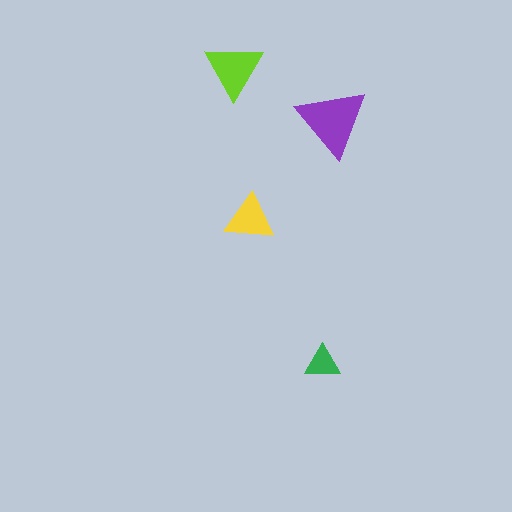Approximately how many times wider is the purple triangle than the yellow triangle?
About 1.5 times wider.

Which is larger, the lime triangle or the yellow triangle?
The lime one.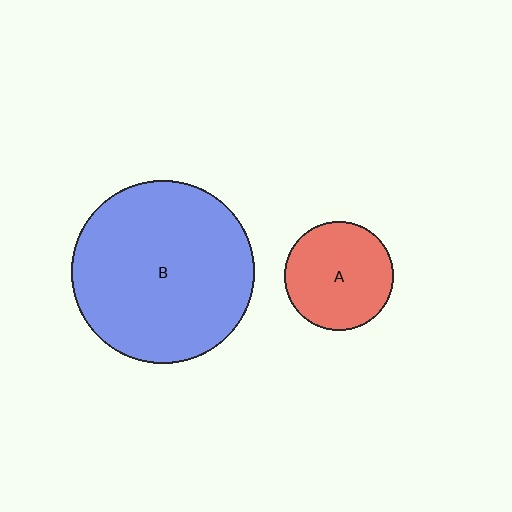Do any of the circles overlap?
No, none of the circles overlap.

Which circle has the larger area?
Circle B (blue).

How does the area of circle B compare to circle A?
Approximately 2.8 times.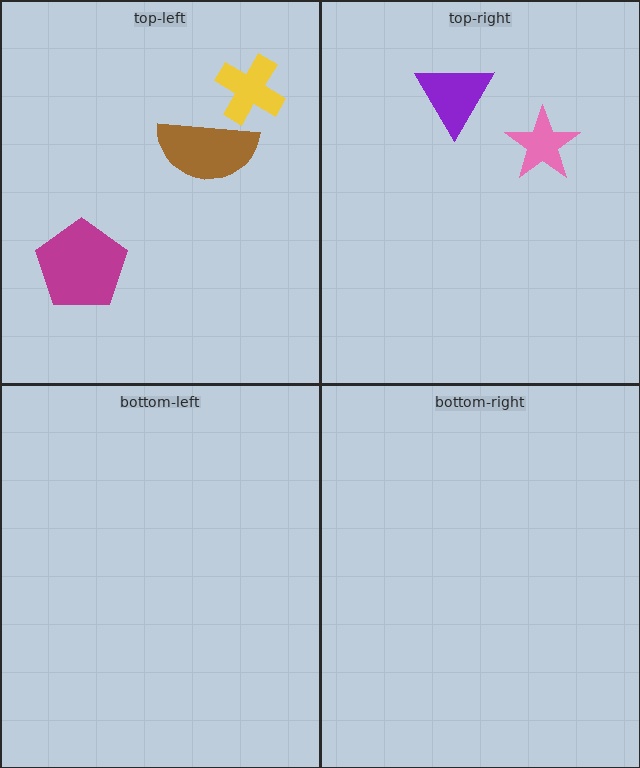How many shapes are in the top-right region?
2.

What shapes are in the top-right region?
The purple triangle, the pink star.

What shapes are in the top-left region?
The magenta pentagon, the yellow cross, the brown semicircle.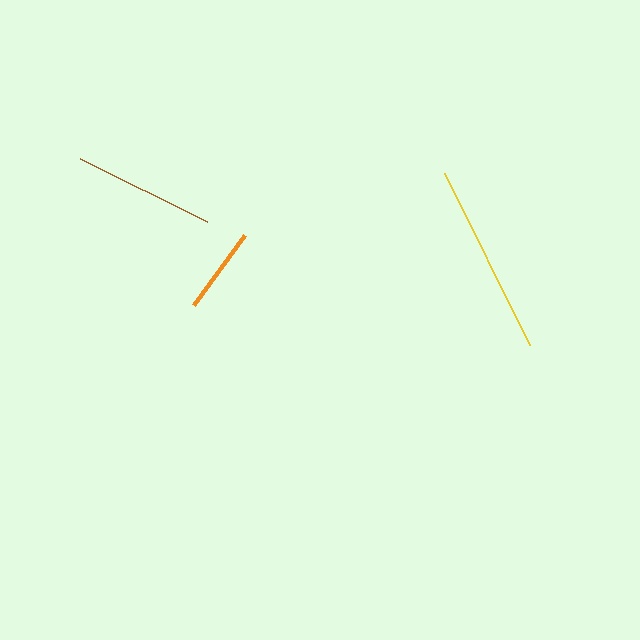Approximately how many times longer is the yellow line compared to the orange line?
The yellow line is approximately 2.2 times the length of the orange line.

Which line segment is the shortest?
The orange line is the shortest at approximately 86 pixels.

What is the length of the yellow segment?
The yellow segment is approximately 191 pixels long.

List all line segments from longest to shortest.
From longest to shortest: yellow, brown, orange.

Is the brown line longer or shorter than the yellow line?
The yellow line is longer than the brown line.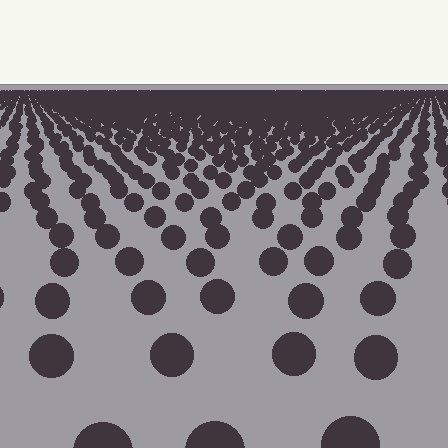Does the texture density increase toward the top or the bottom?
Density increases toward the top.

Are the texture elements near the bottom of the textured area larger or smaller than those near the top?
Larger. Near the bottom, elements are closer to the viewer and appear at a bigger on-screen size.